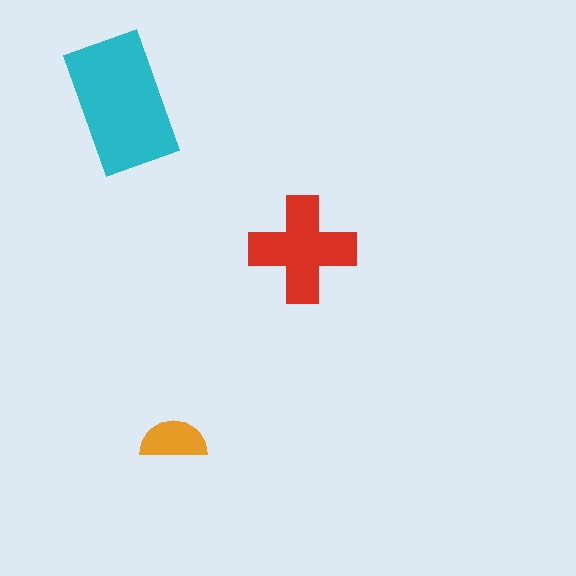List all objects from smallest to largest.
The orange semicircle, the red cross, the cyan rectangle.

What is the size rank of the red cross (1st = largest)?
2nd.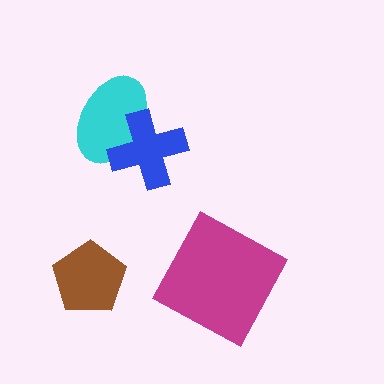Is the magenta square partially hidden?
No, no other shape covers it.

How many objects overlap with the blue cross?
1 object overlaps with the blue cross.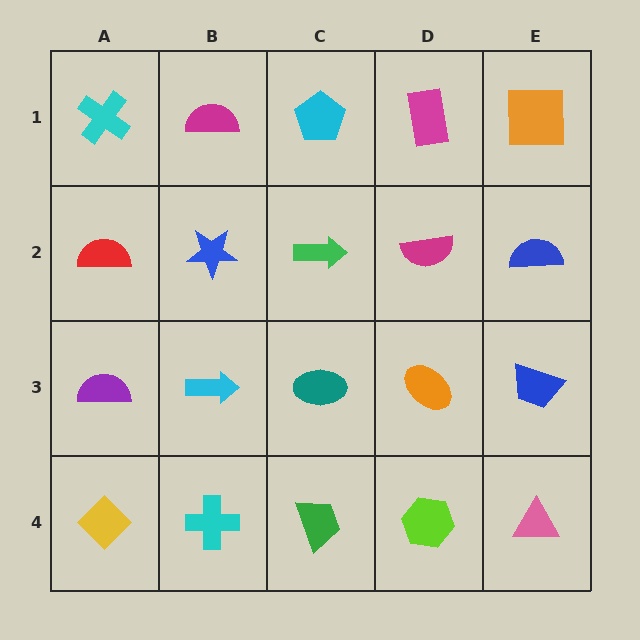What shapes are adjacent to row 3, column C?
A green arrow (row 2, column C), a green trapezoid (row 4, column C), a cyan arrow (row 3, column B), an orange ellipse (row 3, column D).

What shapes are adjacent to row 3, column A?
A red semicircle (row 2, column A), a yellow diamond (row 4, column A), a cyan arrow (row 3, column B).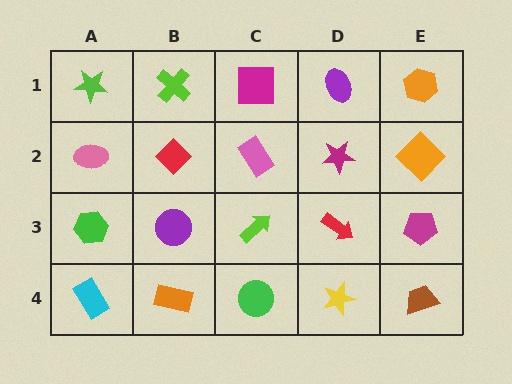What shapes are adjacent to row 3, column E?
An orange diamond (row 2, column E), a brown trapezoid (row 4, column E), a red arrow (row 3, column D).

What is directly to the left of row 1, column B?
A lime star.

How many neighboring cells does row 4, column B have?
3.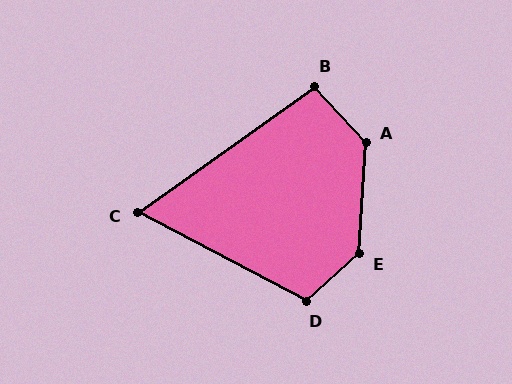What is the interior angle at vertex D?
Approximately 110 degrees (obtuse).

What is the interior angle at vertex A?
Approximately 134 degrees (obtuse).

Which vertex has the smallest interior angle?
C, at approximately 63 degrees.